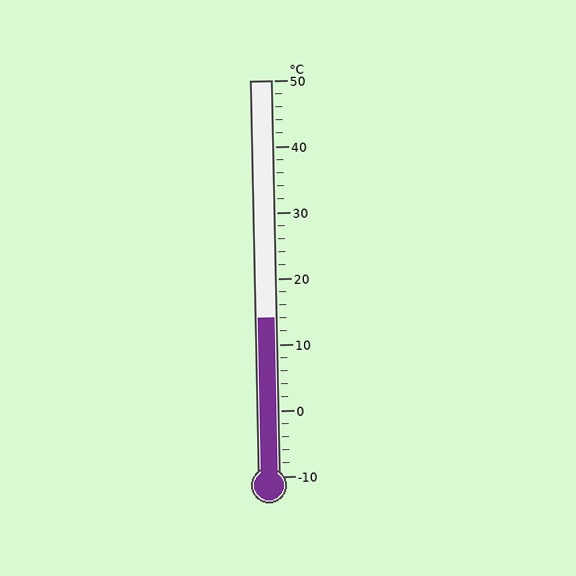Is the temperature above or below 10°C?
The temperature is above 10°C.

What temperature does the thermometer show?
The thermometer shows approximately 14°C.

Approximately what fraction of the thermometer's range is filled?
The thermometer is filled to approximately 40% of its range.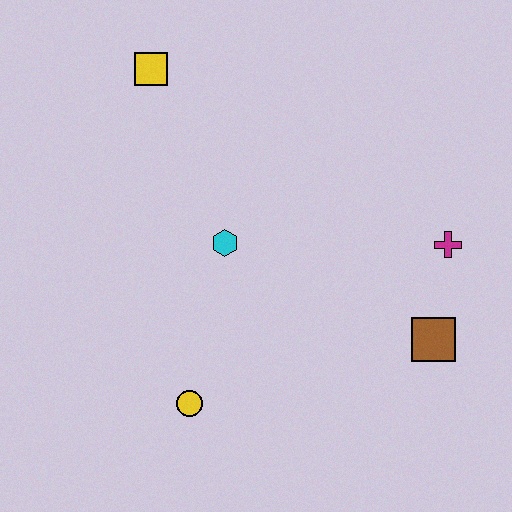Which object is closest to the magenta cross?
The brown square is closest to the magenta cross.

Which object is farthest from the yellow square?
The brown square is farthest from the yellow square.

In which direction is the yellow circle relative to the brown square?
The yellow circle is to the left of the brown square.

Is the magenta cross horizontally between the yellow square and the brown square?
No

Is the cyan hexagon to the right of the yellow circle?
Yes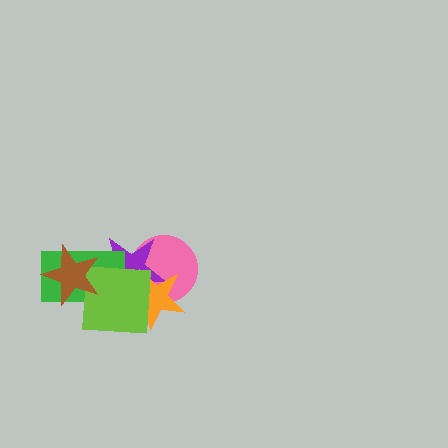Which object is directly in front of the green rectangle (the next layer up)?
The lime square is directly in front of the green rectangle.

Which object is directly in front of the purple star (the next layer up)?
The green rectangle is directly in front of the purple star.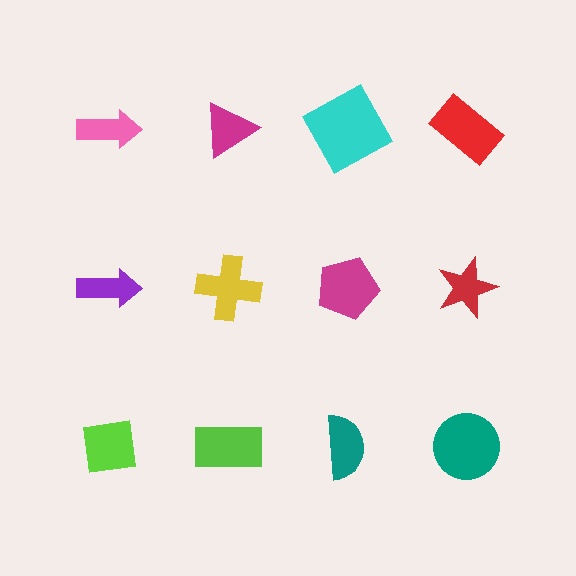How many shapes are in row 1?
4 shapes.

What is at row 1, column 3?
A cyan square.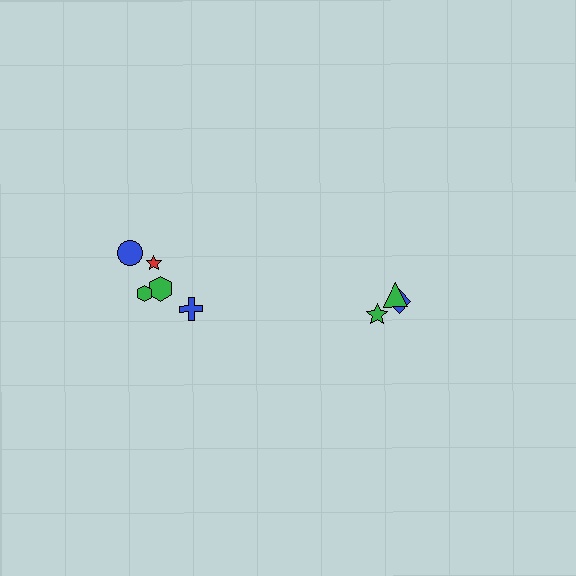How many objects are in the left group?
There are 5 objects.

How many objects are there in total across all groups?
There are 8 objects.